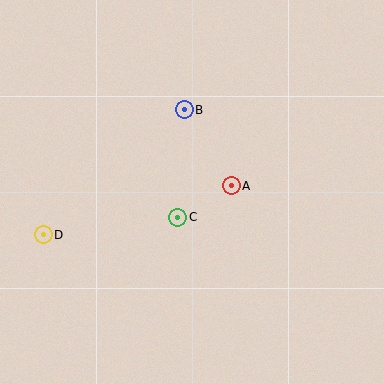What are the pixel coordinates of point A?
Point A is at (231, 186).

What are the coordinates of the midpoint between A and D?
The midpoint between A and D is at (137, 210).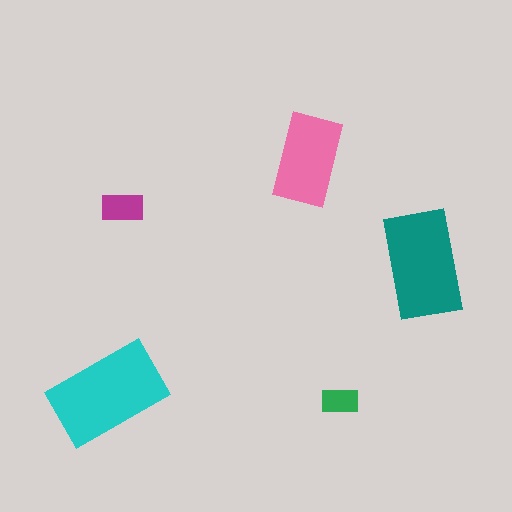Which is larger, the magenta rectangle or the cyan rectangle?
The cyan one.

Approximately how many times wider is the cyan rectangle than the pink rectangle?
About 1.5 times wider.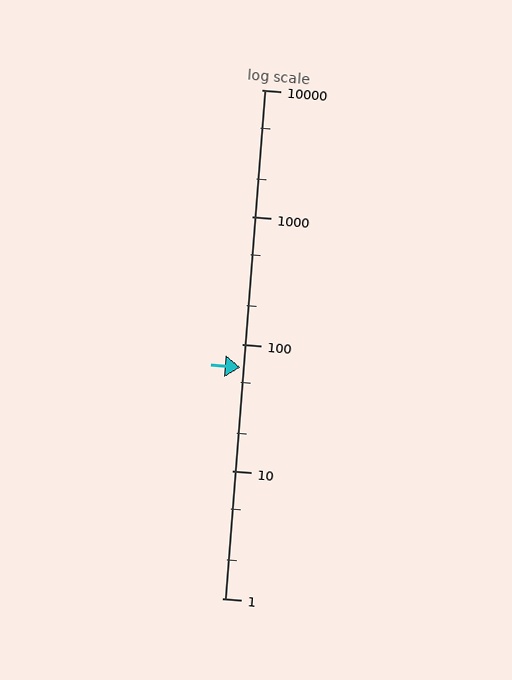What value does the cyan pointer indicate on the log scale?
The pointer indicates approximately 65.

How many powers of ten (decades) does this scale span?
The scale spans 4 decades, from 1 to 10000.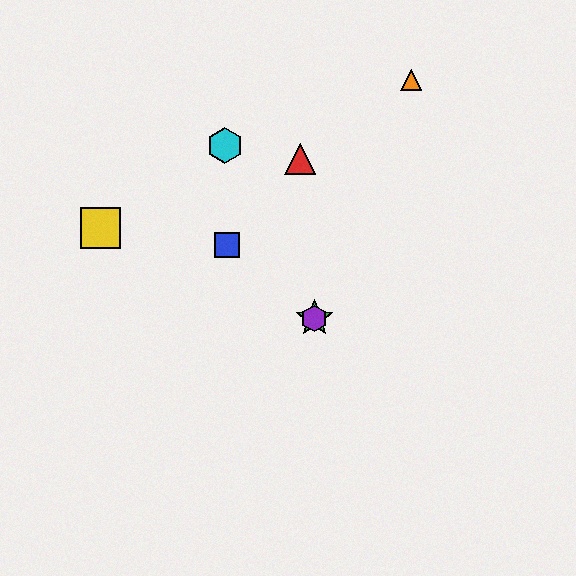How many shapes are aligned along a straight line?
3 shapes (the blue square, the green star, the purple hexagon) are aligned along a straight line.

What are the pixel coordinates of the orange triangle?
The orange triangle is at (411, 80).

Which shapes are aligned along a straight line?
The blue square, the green star, the purple hexagon are aligned along a straight line.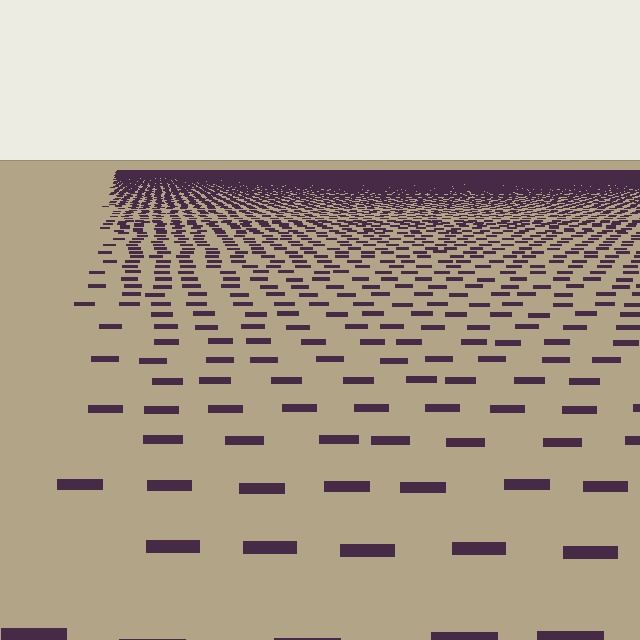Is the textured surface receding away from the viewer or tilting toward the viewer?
The surface is receding away from the viewer. Texture elements get smaller and denser toward the top.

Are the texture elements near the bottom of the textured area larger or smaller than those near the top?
Larger. Near the bottom, elements are closer to the viewer and appear at a bigger on-screen size.